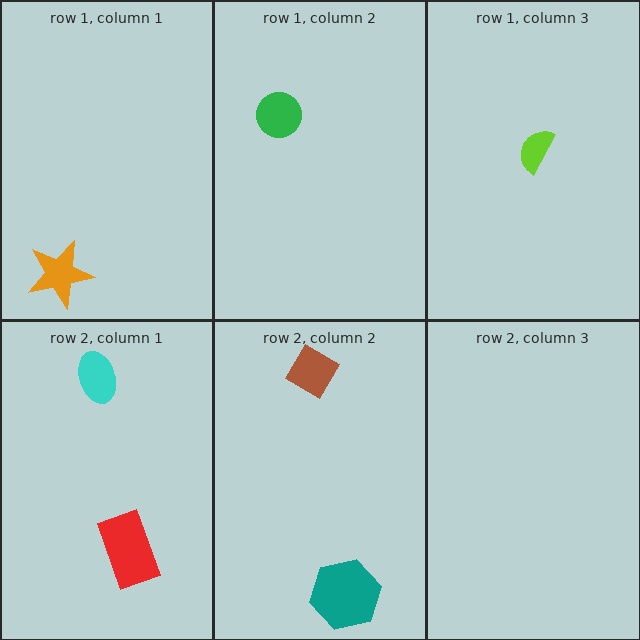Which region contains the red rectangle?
The row 2, column 1 region.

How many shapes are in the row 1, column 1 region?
1.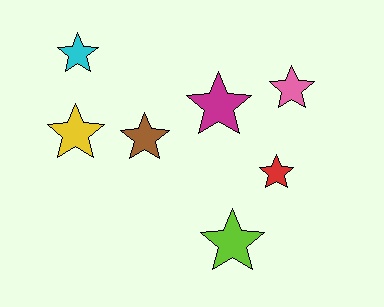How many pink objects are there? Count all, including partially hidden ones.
There is 1 pink object.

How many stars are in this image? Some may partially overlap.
There are 7 stars.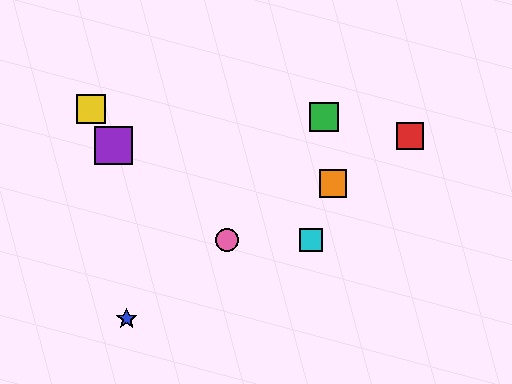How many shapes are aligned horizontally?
2 shapes (the cyan square, the pink circle) are aligned horizontally.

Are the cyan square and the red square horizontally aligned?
No, the cyan square is at y≈240 and the red square is at y≈136.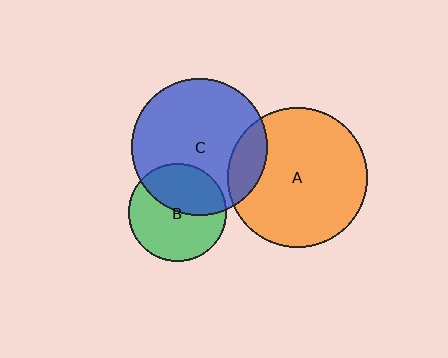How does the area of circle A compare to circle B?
Approximately 2.0 times.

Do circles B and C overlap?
Yes.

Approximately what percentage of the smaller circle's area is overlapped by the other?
Approximately 40%.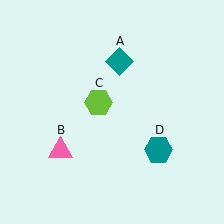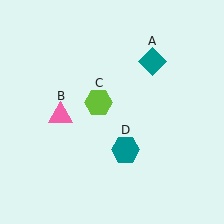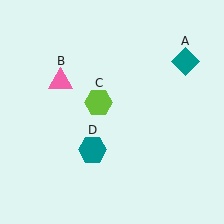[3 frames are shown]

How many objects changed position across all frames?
3 objects changed position: teal diamond (object A), pink triangle (object B), teal hexagon (object D).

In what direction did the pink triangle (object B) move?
The pink triangle (object B) moved up.